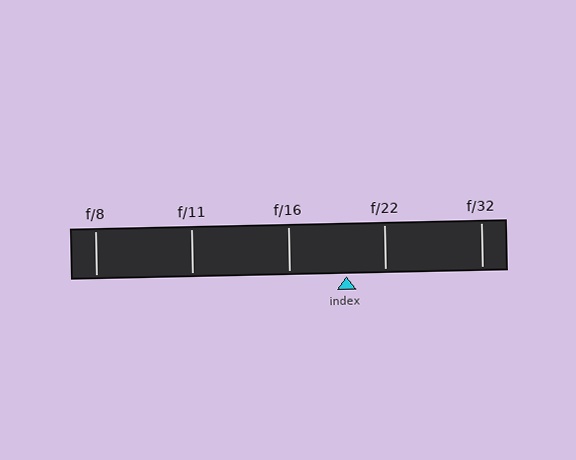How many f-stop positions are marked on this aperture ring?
There are 5 f-stop positions marked.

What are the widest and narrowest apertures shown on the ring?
The widest aperture shown is f/8 and the narrowest is f/32.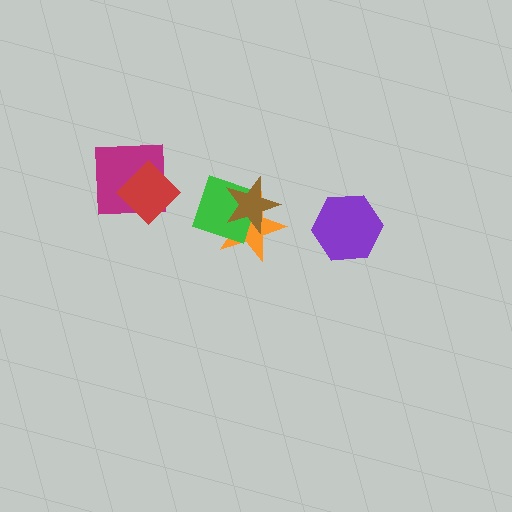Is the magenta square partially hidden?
Yes, it is partially covered by another shape.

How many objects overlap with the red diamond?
1 object overlaps with the red diamond.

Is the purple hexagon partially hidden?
No, no other shape covers it.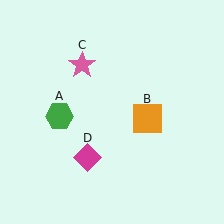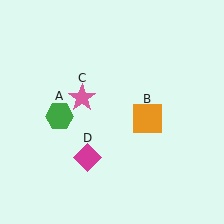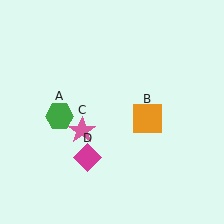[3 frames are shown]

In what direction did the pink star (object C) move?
The pink star (object C) moved down.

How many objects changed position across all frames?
1 object changed position: pink star (object C).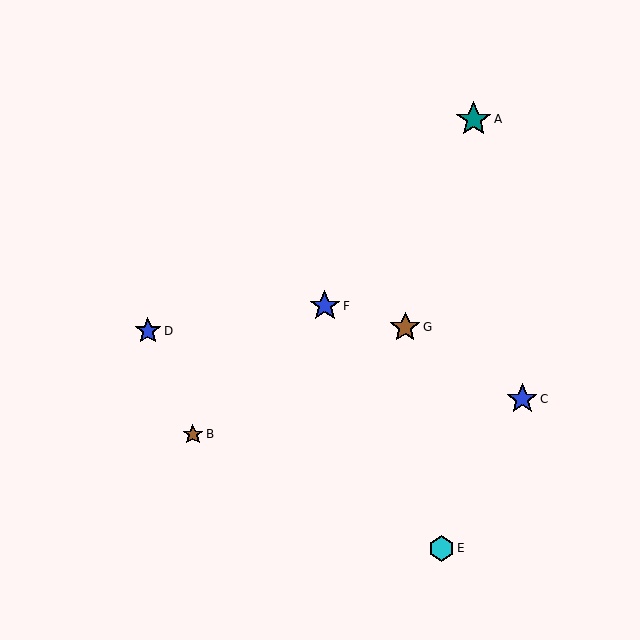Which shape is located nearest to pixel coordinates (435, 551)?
The cyan hexagon (labeled E) at (441, 548) is nearest to that location.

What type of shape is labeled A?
Shape A is a teal star.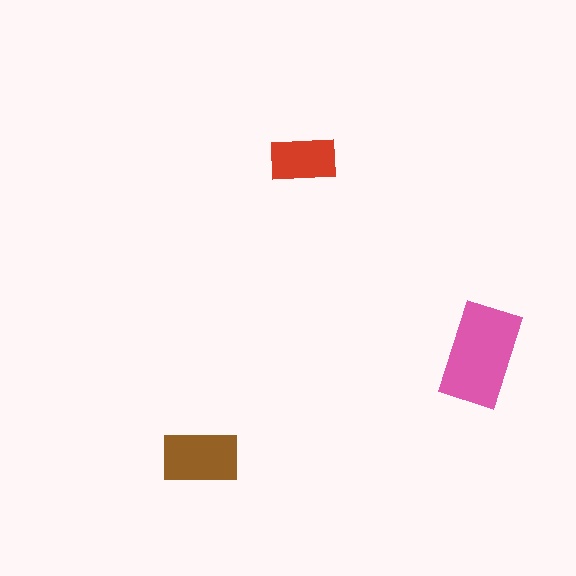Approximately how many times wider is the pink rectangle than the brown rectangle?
About 1.5 times wider.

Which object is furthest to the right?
The pink rectangle is rightmost.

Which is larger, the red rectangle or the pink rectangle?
The pink one.